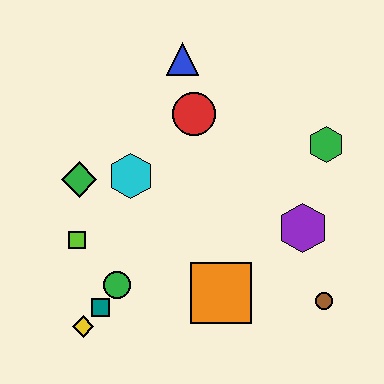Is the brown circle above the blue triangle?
No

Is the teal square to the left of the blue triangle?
Yes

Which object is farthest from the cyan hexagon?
The brown circle is farthest from the cyan hexagon.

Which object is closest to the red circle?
The blue triangle is closest to the red circle.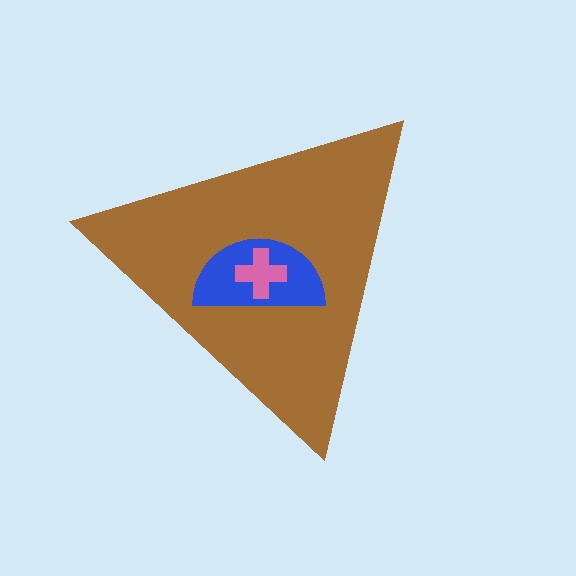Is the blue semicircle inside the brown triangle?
Yes.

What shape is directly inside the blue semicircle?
The pink cross.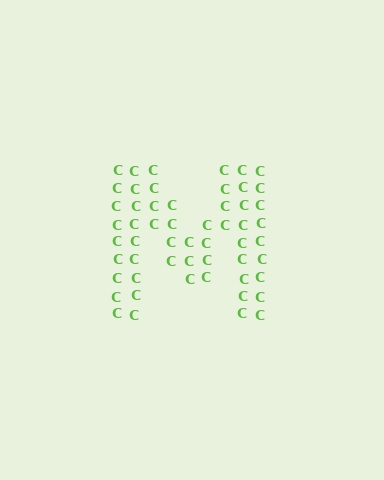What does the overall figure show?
The overall figure shows the letter M.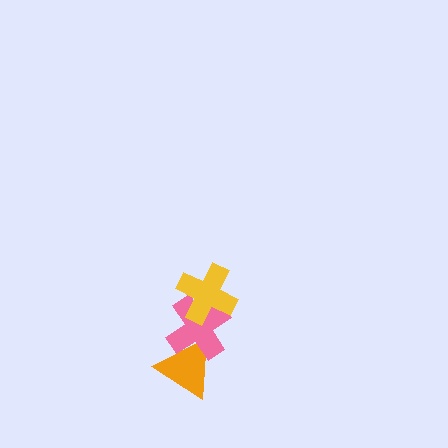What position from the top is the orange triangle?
The orange triangle is 3rd from the top.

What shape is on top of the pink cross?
The yellow cross is on top of the pink cross.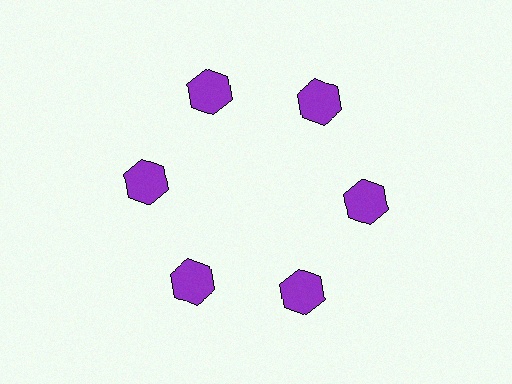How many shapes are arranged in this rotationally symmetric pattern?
There are 6 shapes, arranged in 6 groups of 1.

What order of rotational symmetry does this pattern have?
This pattern has 6-fold rotational symmetry.